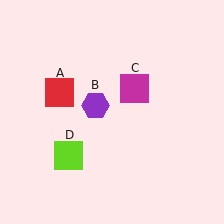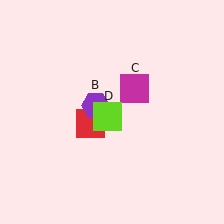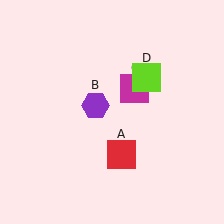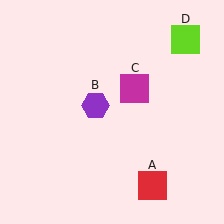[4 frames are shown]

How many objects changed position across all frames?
2 objects changed position: red square (object A), lime square (object D).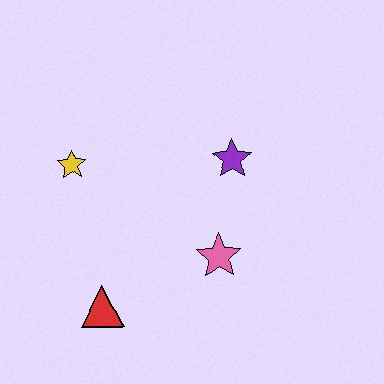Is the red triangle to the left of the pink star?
Yes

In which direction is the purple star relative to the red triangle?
The purple star is above the red triangle.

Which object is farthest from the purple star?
The red triangle is farthest from the purple star.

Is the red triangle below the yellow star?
Yes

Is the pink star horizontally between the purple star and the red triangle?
Yes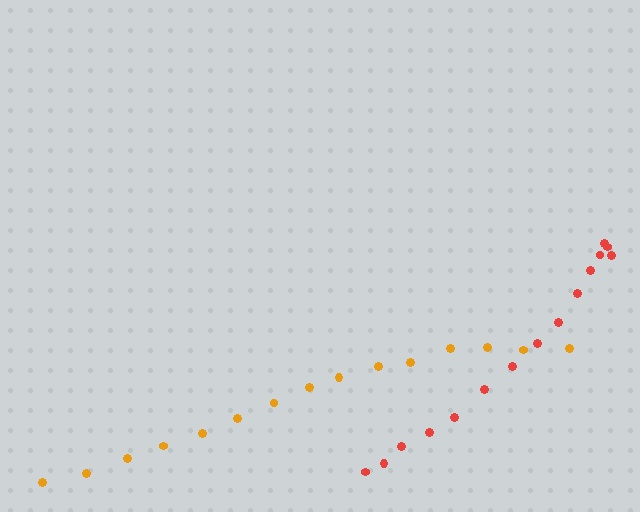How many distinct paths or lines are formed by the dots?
There are 2 distinct paths.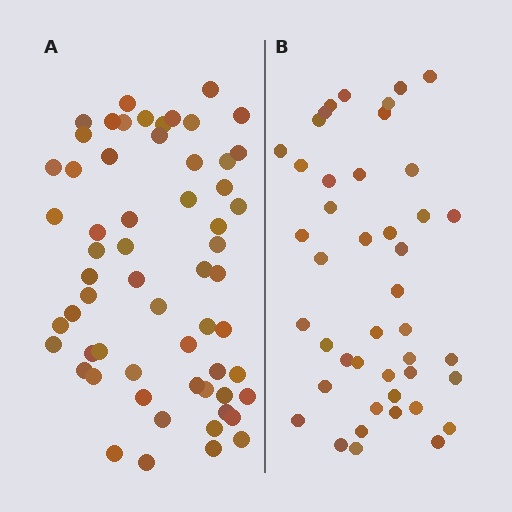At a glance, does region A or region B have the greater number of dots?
Region A (the left region) has more dots.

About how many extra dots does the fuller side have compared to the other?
Region A has approximately 15 more dots than region B.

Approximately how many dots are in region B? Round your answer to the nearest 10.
About 40 dots. (The exact count is 44, which rounds to 40.)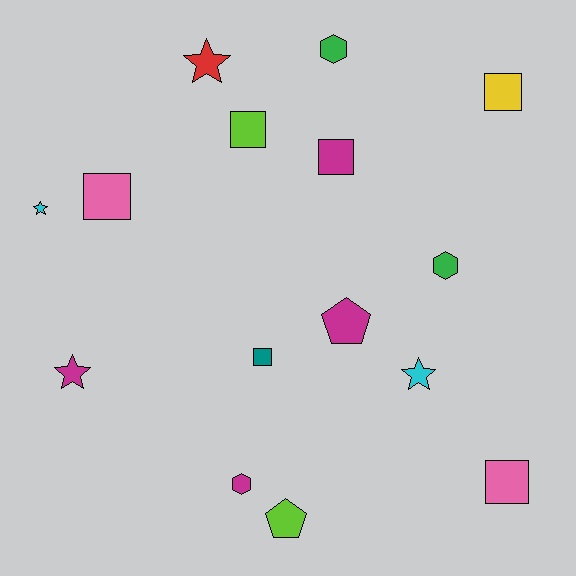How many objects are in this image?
There are 15 objects.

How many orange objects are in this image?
There are no orange objects.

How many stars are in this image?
There are 4 stars.